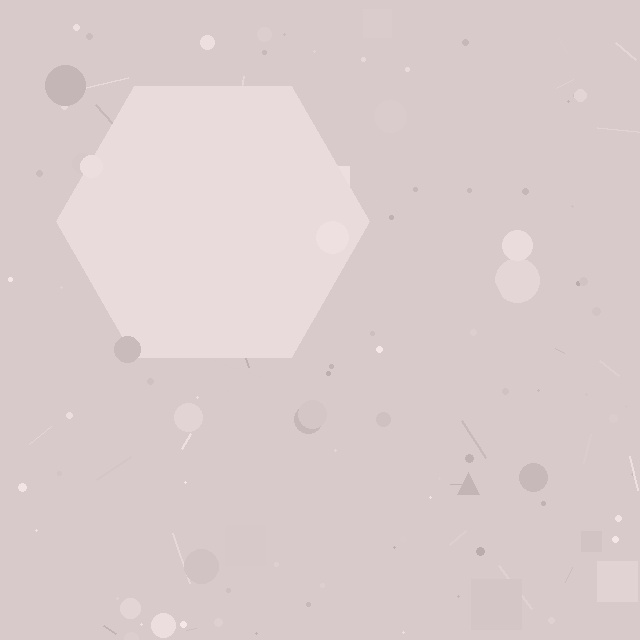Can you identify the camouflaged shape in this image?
The camouflaged shape is a hexagon.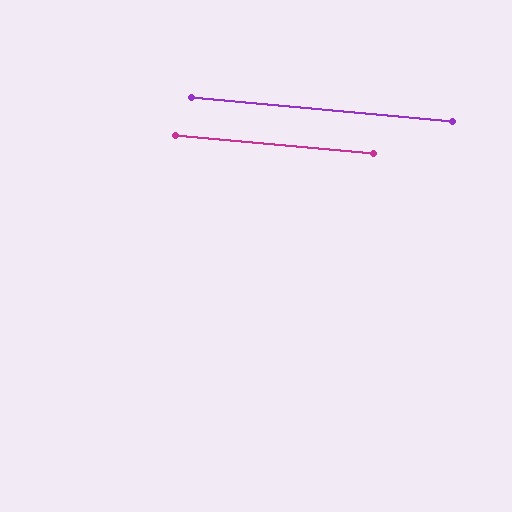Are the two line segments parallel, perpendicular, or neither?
Parallel — their directions differ by only 0.2°.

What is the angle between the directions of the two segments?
Approximately 0 degrees.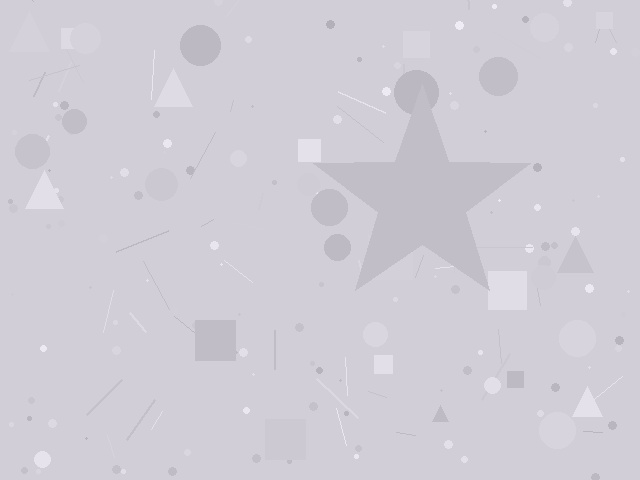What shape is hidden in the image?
A star is hidden in the image.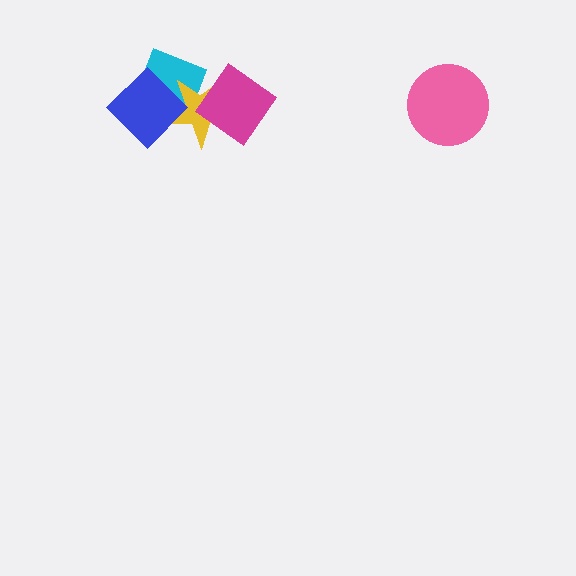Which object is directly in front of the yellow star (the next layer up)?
The blue diamond is directly in front of the yellow star.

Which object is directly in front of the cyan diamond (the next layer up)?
The yellow star is directly in front of the cyan diamond.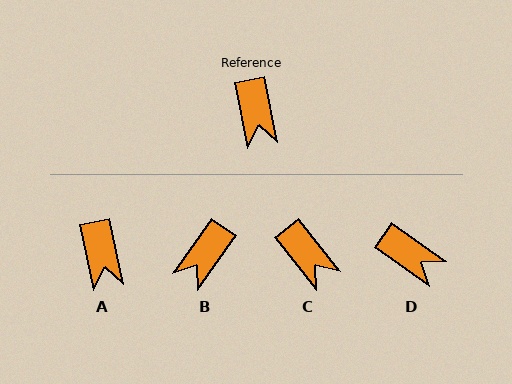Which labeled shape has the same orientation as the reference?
A.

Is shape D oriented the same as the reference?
No, it is off by about 43 degrees.